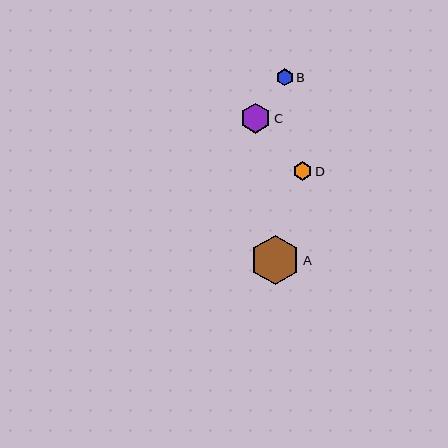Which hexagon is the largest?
Hexagon A is the largest with a size of approximately 49 pixels.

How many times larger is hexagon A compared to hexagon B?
Hexagon A is approximately 2.9 times the size of hexagon B.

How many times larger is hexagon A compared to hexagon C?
Hexagon A is approximately 1.6 times the size of hexagon C.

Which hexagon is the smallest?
Hexagon B is the smallest with a size of approximately 17 pixels.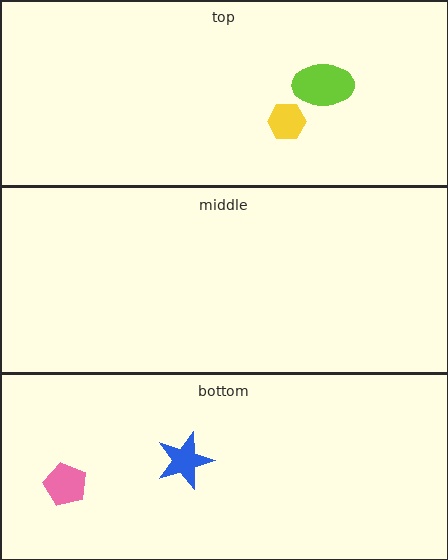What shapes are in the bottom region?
The pink pentagon, the blue star.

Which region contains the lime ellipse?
The top region.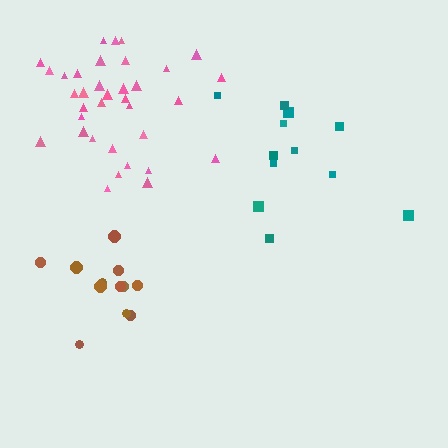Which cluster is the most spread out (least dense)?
Teal.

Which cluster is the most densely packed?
Brown.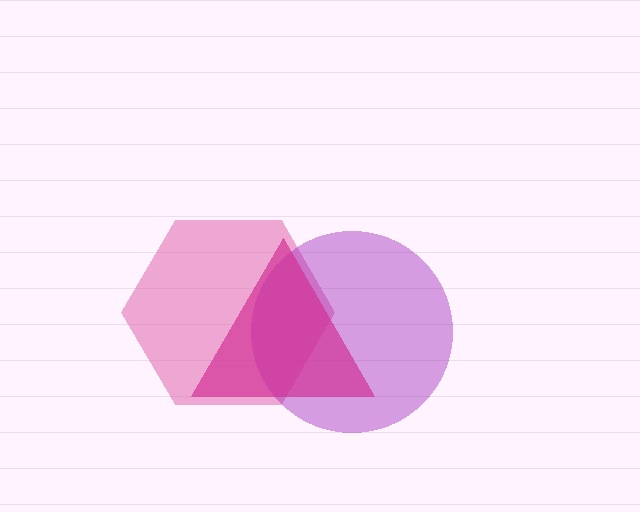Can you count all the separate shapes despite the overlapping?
Yes, there are 3 separate shapes.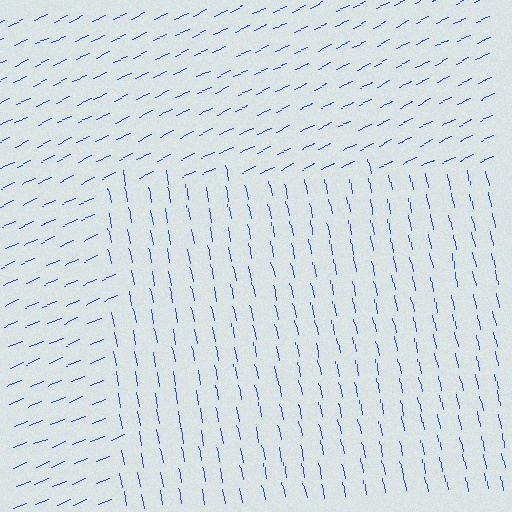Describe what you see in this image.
The image is filled with small blue line segments. A rectangle region in the image has lines oriented differently from the surrounding lines, creating a visible texture boundary.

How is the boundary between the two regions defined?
The boundary is defined purely by a change in line orientation (approximately 78 degrees difference). All lines are the same color and thickness.